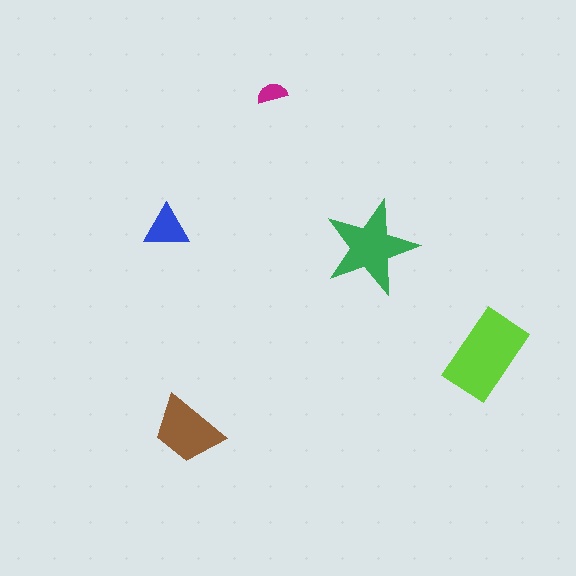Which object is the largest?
The lime rectangle.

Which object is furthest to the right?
The lime rectangle is rightmost.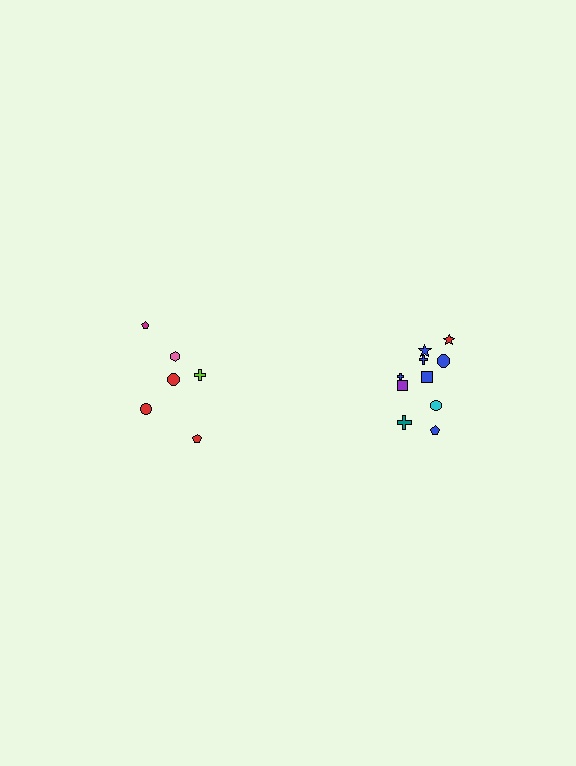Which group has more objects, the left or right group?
The right group.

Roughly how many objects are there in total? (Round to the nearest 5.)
Roughly 15 objects in total.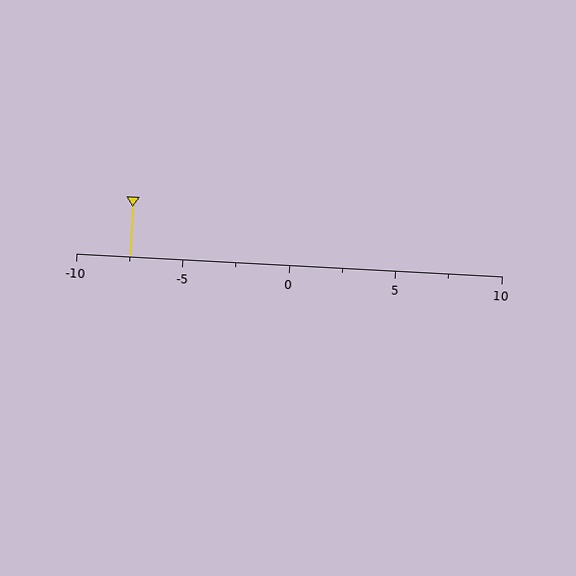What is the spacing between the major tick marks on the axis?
The major ticks are spaced 5 apart.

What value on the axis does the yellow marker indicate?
The marker indicates approximately -7.5.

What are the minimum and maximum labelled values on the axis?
The axis runs from -10 to 10.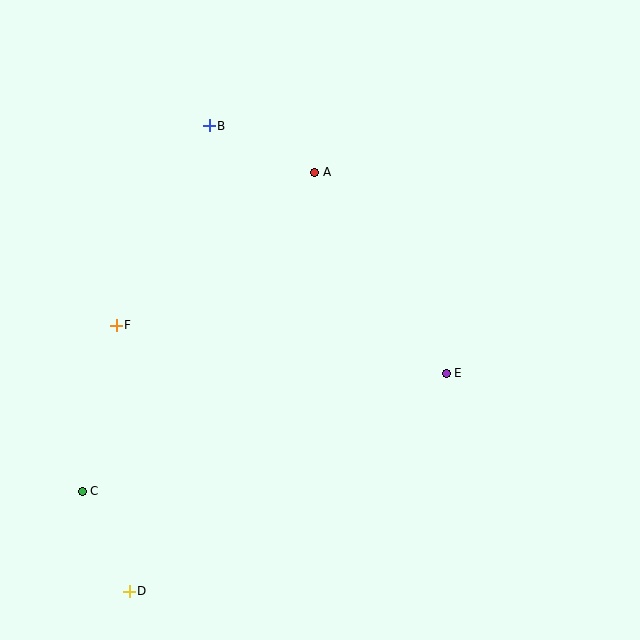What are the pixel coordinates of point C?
Point C is at (82, 491).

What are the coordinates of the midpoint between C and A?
The midpoint between C and A is at (198, 332).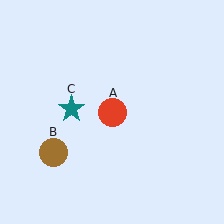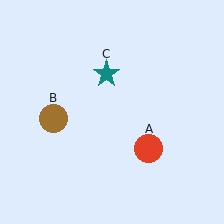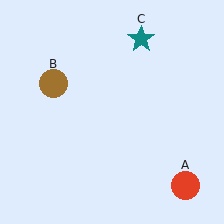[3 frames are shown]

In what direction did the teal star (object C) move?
The teal star (object C) moved up and to the right.